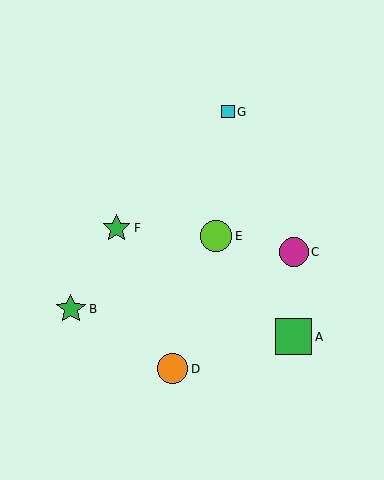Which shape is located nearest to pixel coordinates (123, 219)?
The green star (labeled F) at (117, 228) is nearest to that location.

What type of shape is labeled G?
Shape G is a cyan square.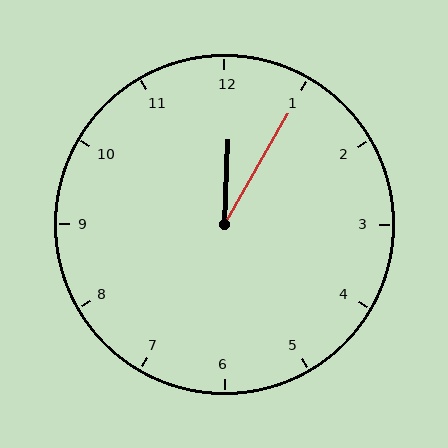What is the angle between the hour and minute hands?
Approximately 28 degrees.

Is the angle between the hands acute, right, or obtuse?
It is acute.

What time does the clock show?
12:05.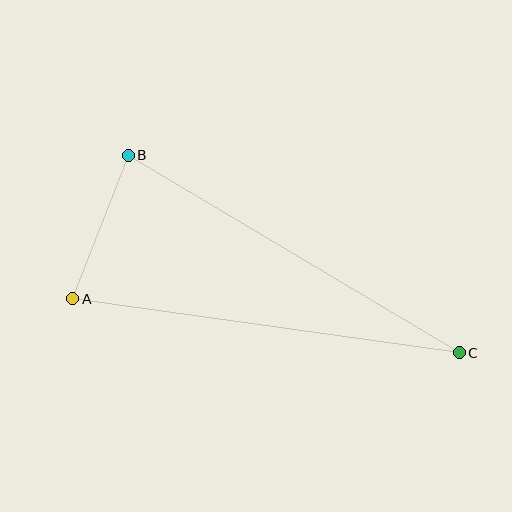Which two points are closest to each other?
Points A and B are closest to each other.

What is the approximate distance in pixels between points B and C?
The distance between B and C is approximately 386 pixels.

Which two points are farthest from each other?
Points A and C are farthest from each other.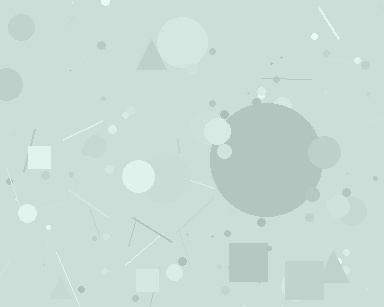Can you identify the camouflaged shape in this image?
The camouflaged shape is a circle.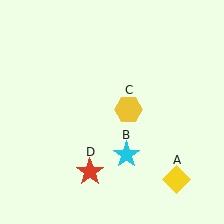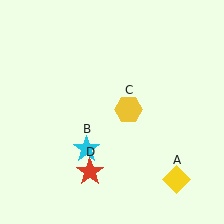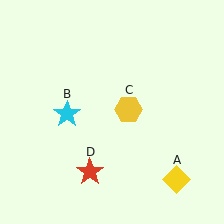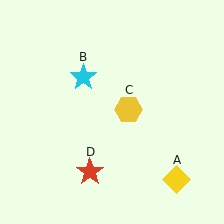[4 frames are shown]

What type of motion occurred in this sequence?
The cyan star (object B) rotated clockwise around the center of the scene.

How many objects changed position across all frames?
1 object changed position: cyan star (object B).